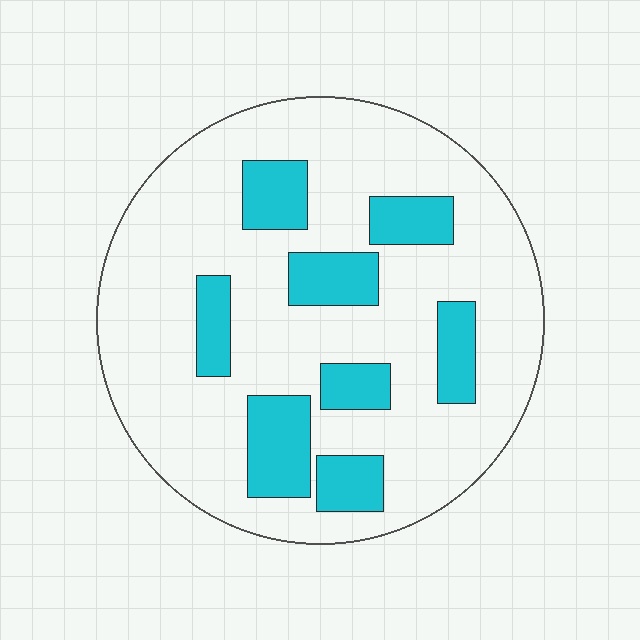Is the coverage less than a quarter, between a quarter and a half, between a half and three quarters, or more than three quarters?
Less than a quarter.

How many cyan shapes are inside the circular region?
8.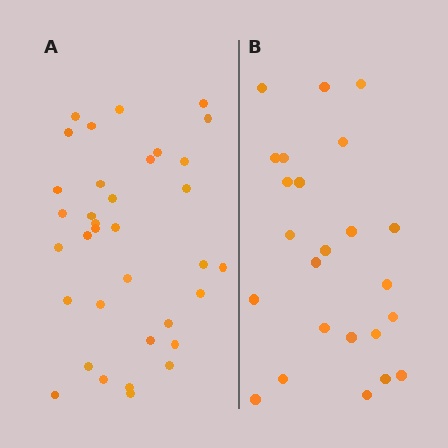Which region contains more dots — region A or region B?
Region A (the left region) has more dots.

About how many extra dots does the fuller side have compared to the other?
Region A has roughly 12 or so more dots than region B.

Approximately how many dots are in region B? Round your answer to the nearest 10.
About 20 dots. (The exact count is 24, which rounds to 20.)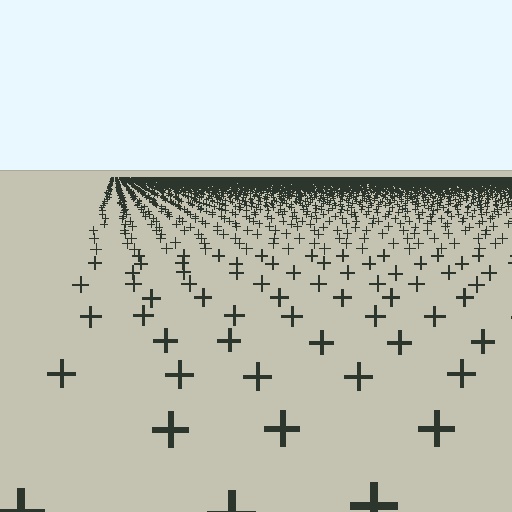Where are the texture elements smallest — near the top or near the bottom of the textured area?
Near the top.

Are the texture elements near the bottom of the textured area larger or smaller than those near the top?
Larger. Near the bottom, elements are closer to the viewer and appear at a bigger on-screen size.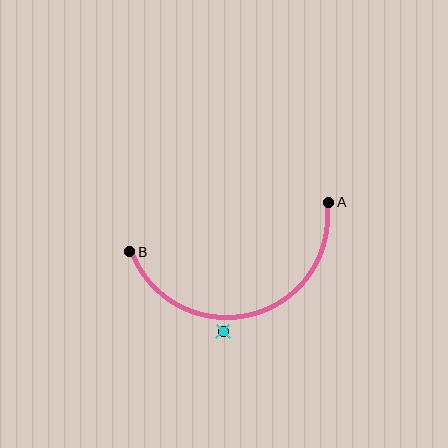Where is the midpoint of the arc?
The arc midpoint is the point on the curve farthest from the straight line joining A and B. It sits below that line.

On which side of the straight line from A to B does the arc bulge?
The arc bulges below the straight line connecting A and B.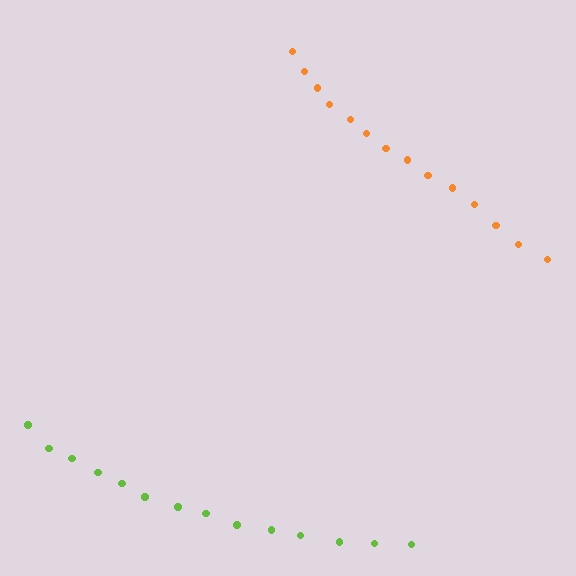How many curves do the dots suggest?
There are 2 distinct paths.